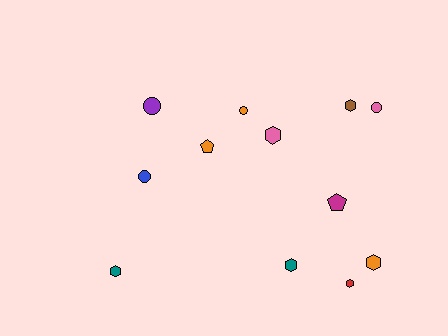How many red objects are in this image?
There is 1 red object.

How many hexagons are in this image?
There are 6 hexagons.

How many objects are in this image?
There are 12 objects.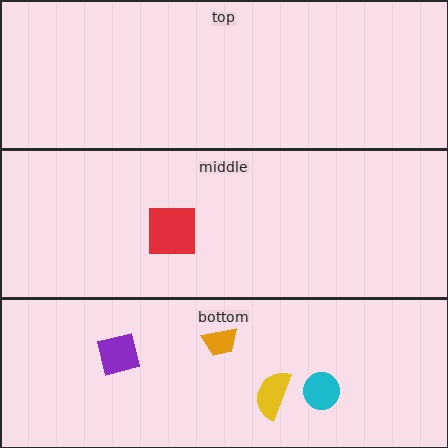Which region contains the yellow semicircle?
The bottom region.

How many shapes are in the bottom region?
4.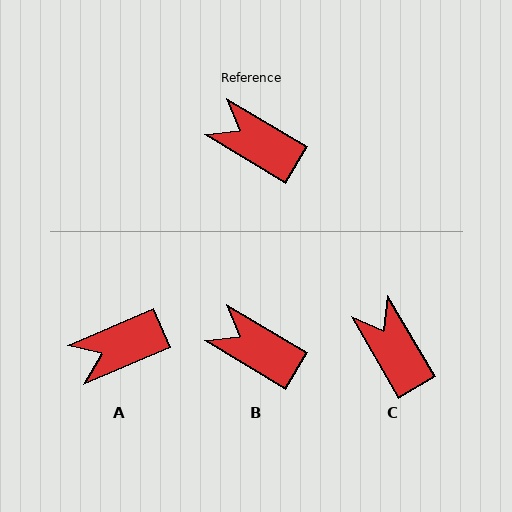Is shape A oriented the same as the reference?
No, it is off by about 54 degrees.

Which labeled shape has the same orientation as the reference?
B.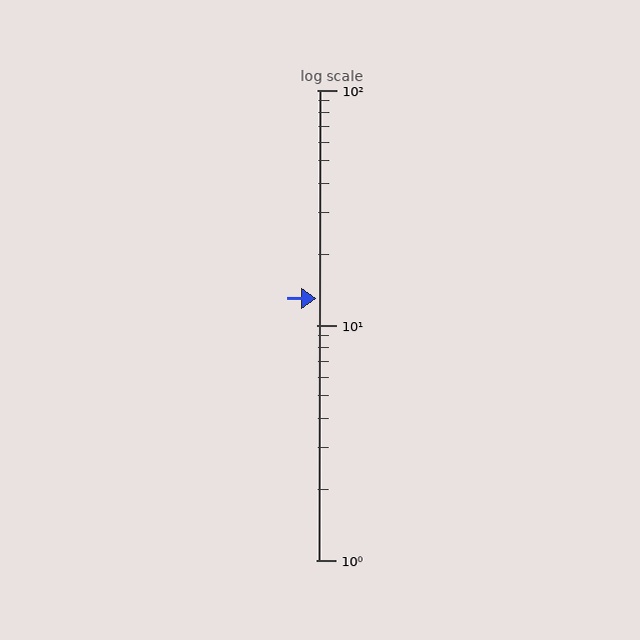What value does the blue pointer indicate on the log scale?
The pointer indicates approximately 13.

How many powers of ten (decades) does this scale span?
The scale spans 2 decades, from 1 to 100.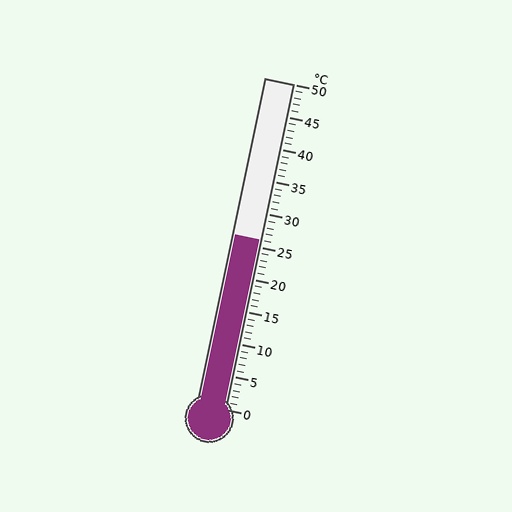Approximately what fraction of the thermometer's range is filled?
The thermometer is filled to approximately 50% of its range.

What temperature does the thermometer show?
The thermometer shows approximately 26°C.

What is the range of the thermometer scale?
The thermometer scale ranges from 0°C to 50°C.